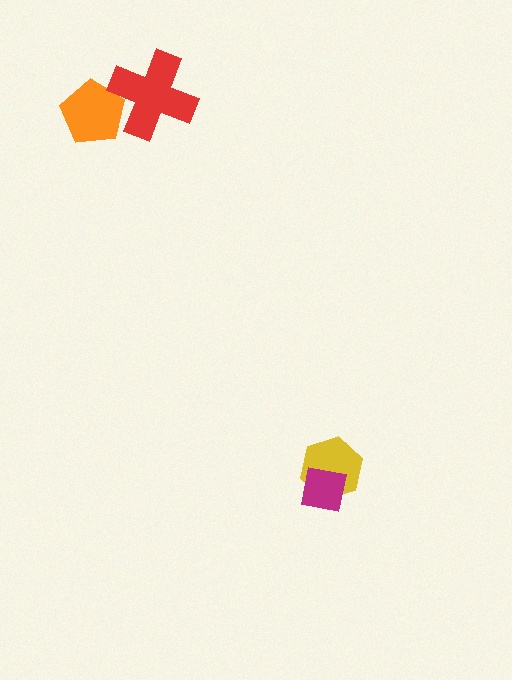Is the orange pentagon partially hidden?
Yes, it is partially covered by another shape.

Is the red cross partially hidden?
No, no other shape covers it.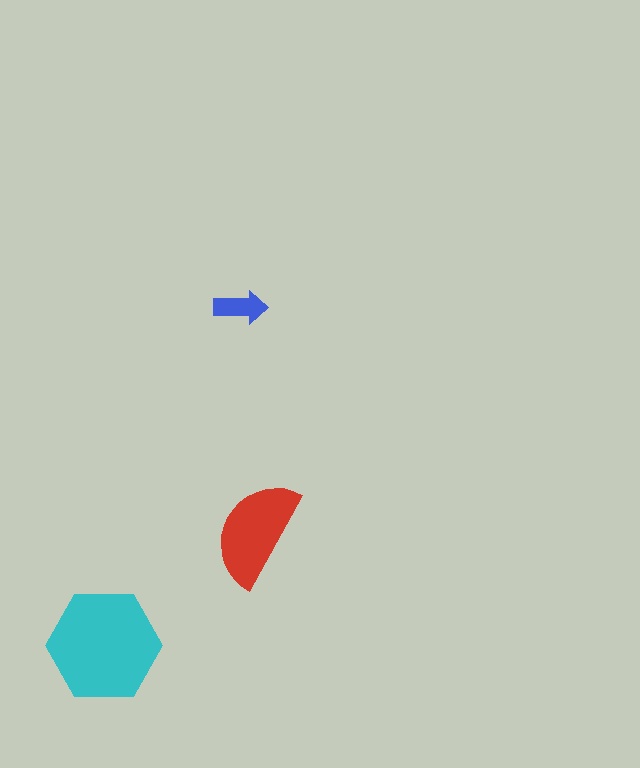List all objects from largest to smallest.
The cyan hexagon, the red semicircle, the blue arrow.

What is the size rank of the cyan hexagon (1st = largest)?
1st.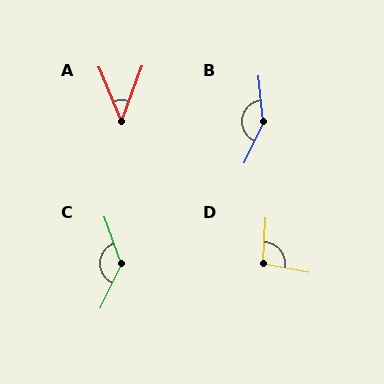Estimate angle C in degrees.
Approximately 135 degrees.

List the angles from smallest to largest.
A (43°), D (97°), C (135°), B (148°).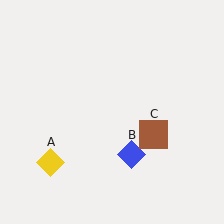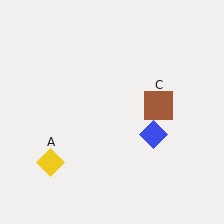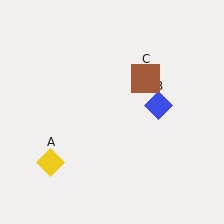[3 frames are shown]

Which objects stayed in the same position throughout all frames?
Yellow diamond (object A) remained stationary.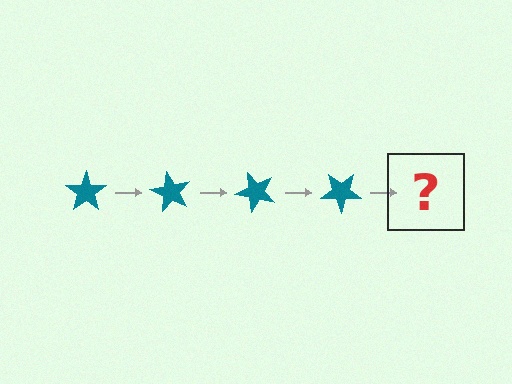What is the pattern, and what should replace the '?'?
The pattern is that the star rotates 60 degrees each step. The '?' should be a teal star rotated 240 degrees.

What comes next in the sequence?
The next element should be a teal star rotated 240 degrees.